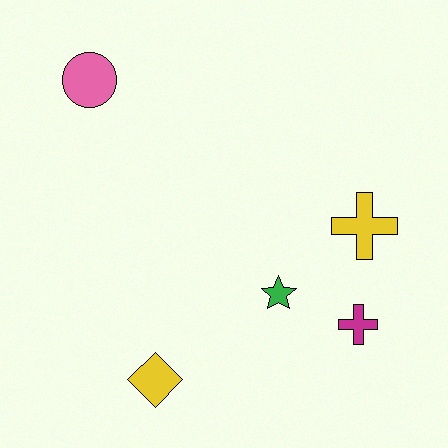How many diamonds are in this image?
There is 1 diamond.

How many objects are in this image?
There are 5 objects.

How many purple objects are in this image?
There are no purple objects.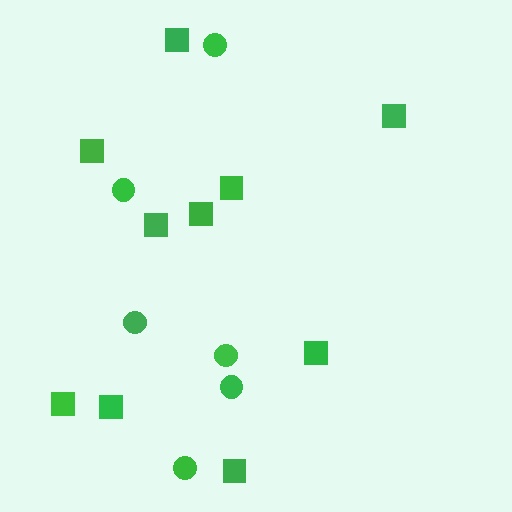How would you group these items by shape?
There are 2 groups: one group of circles (6) and one group of squares (10).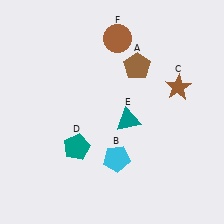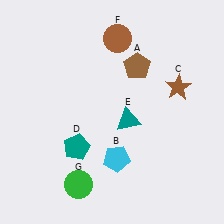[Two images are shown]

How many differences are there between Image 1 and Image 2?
There is 1 difference between the two images.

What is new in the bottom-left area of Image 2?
A green circle (G) was added in the bottom-left area of Image 2.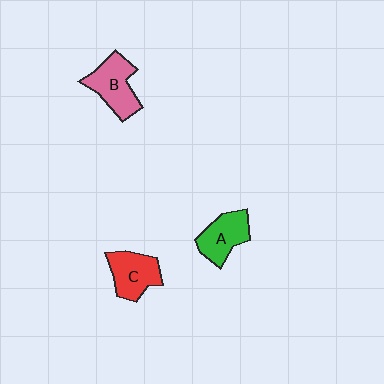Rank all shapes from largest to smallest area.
From largest to smallest: B (pink), C (red), A (green).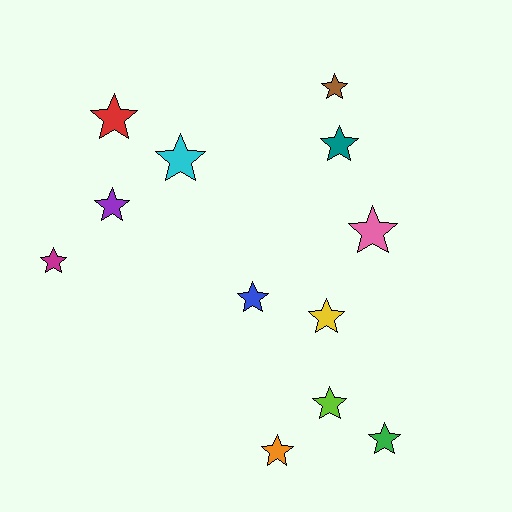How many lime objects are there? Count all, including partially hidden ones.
There is 1 lime object.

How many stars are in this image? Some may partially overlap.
There are 12 stars.